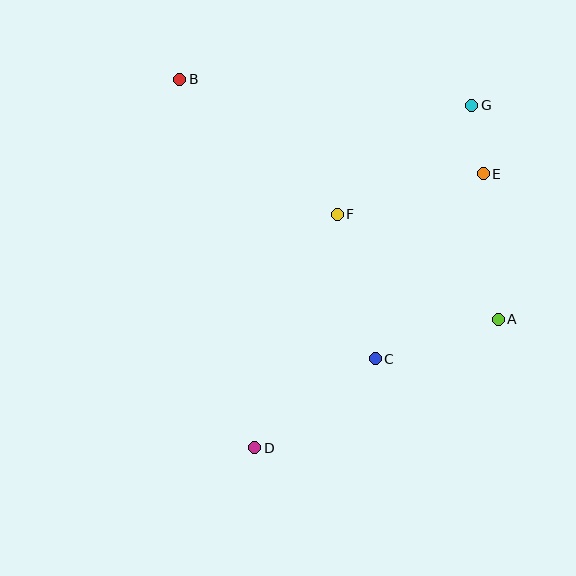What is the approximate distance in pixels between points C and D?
The distance between C and D is approximately 150 pixels.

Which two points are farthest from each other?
Points D and G are farthest from each other.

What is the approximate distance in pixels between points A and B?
The distance between A and B is approximately 398 pixels.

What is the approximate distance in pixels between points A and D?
The distance between A and D is approximately 275 pixels.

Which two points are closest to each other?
Points E and G are closest to each other.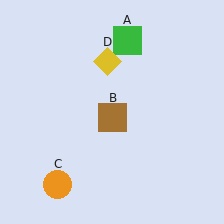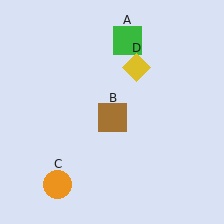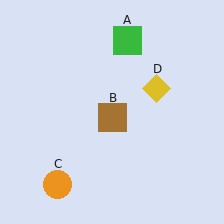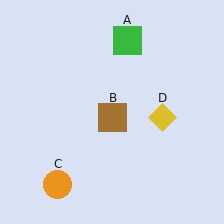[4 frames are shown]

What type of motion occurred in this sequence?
The yellow diamond (object D) rotated clockwise around the center of the scene.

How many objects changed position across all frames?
1 object changed position: yellow diamond (object D).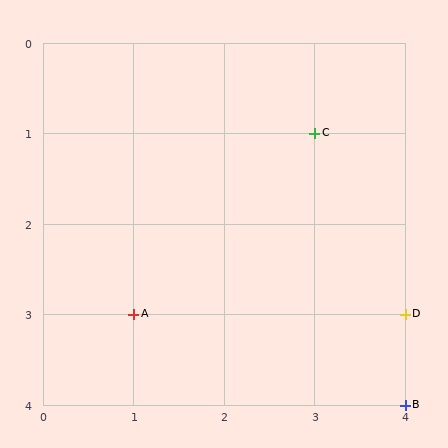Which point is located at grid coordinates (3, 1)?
Point C is at (3, 1).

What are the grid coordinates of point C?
Point C is at grid coordinates (3, 1).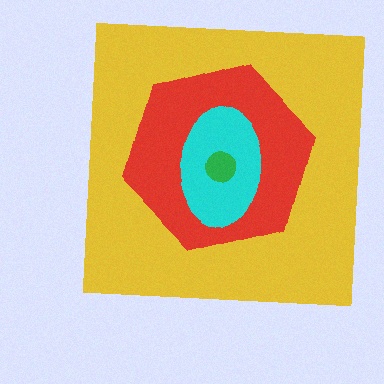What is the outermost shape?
The yellow square.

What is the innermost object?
The green circle.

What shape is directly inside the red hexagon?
The cyan ellipse.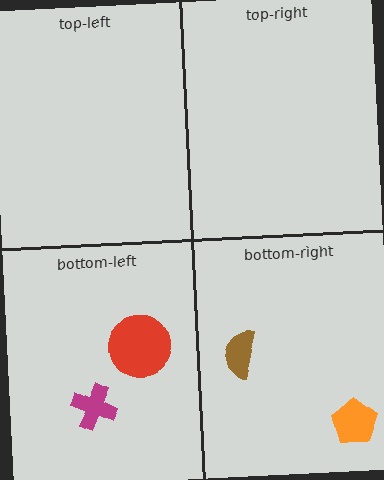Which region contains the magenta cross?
The bottom-left region.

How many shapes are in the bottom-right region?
2.